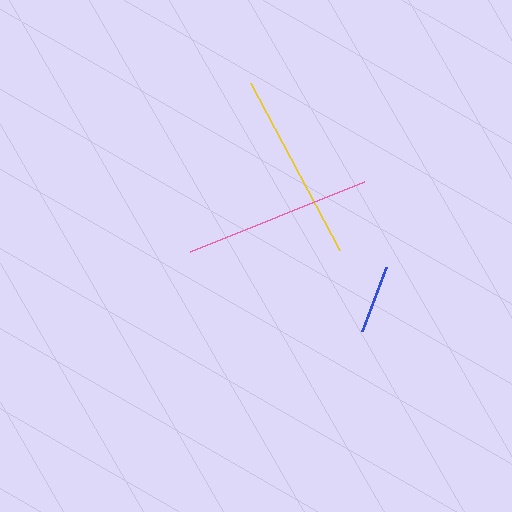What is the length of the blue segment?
The blue segment is approximately 68 pixels long.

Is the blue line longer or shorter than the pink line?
The pink line is longer than the blue line.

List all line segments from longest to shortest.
From longest to shortest: yellow, pink, blue.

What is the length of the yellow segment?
The yellow segment is approximately 189 pixels long.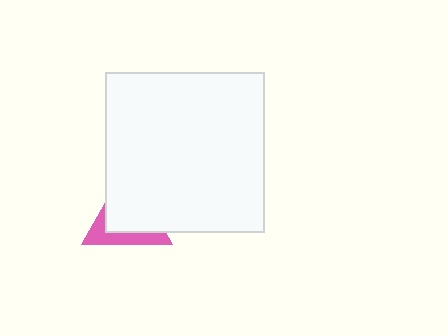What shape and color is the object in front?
The object in front is a white square.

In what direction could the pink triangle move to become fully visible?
The pink triangle could move toward the lower-left. That would shift it out from behind the white square entirely.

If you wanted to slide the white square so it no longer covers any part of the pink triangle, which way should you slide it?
Slide it toward the upper-right — that is the most direct way to separate the two shapes.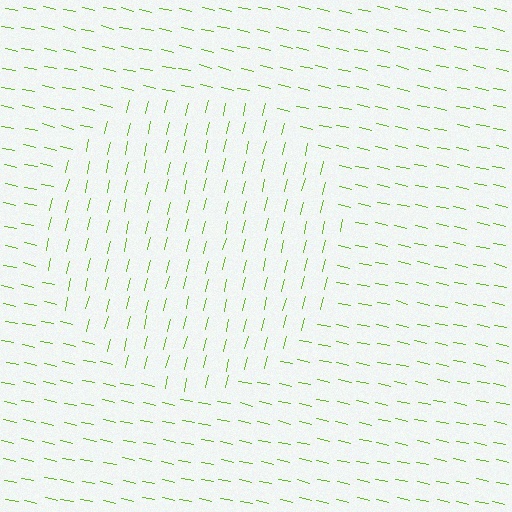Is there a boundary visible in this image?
Yes, there is a texture boundary formed by a change in line orientation.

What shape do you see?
I see a circle.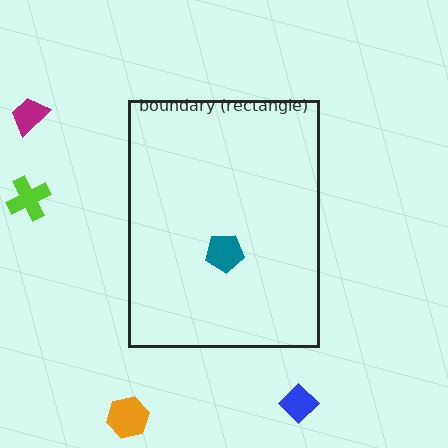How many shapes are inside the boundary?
1 inside, 4 outside.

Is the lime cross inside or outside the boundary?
Outside.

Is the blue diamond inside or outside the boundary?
Outside.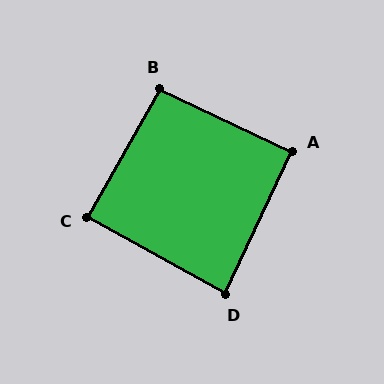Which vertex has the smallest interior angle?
D, at approximately 86 degrees.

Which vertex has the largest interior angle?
B, at approximately 94 degrees.